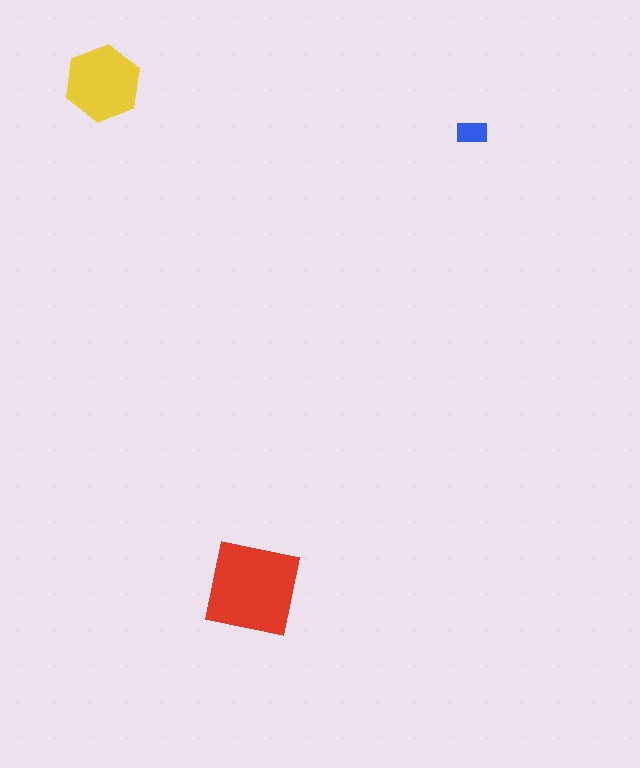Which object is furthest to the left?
The yellow hexagon is leftmost.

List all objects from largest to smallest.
The red square, the yellow hexagon, the blue rectangle.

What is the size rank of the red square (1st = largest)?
1st.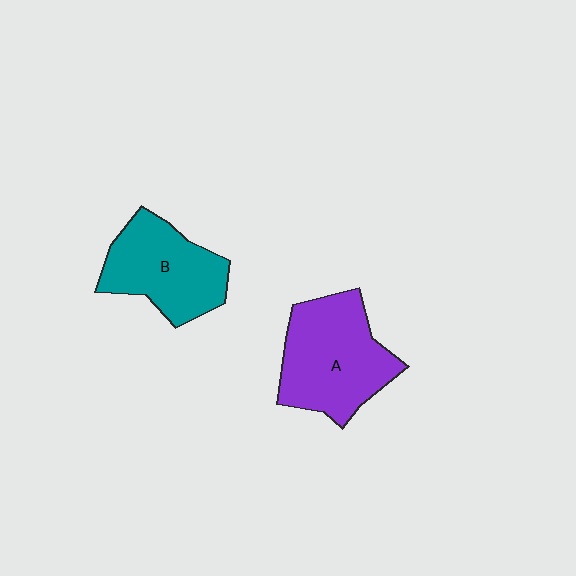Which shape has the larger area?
Shape A (purple).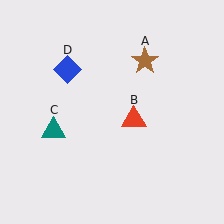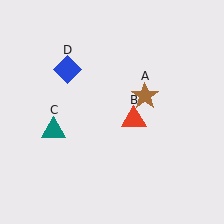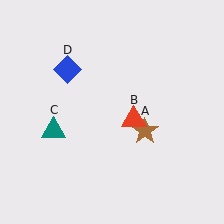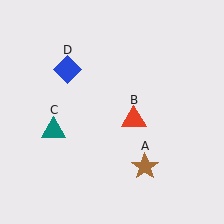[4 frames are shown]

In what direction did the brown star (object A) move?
The brown star (object A) moved down.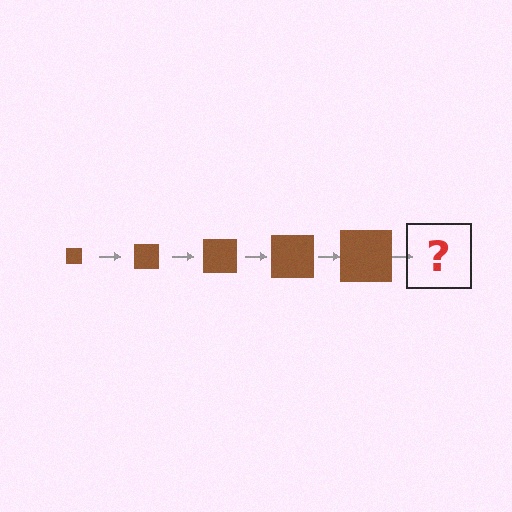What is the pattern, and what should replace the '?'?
The pattern is that the square gets progressively larger each step. The '?' should be a brown square, larger than the previous one.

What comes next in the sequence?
The next element should be a brown square, larger than the previous one.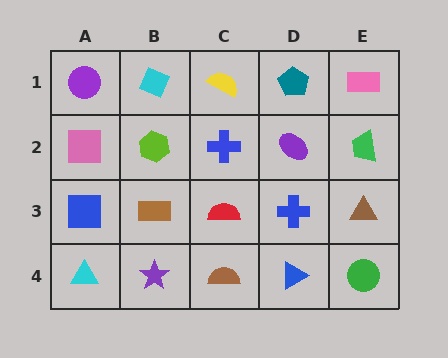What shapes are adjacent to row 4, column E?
A brown triangle (row 3, column E), a blue triangle (row 4, column D).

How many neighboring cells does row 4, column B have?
3.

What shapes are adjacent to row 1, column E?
A green trapezoid (row 2, column E), a teal pentagon (row 1, column D).